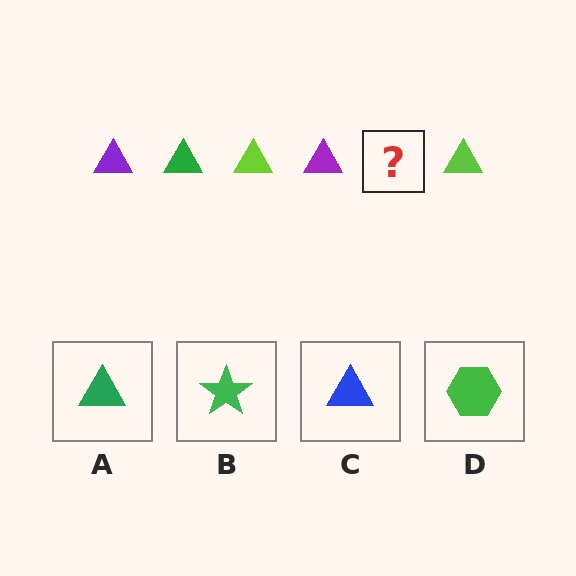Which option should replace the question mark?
Option A.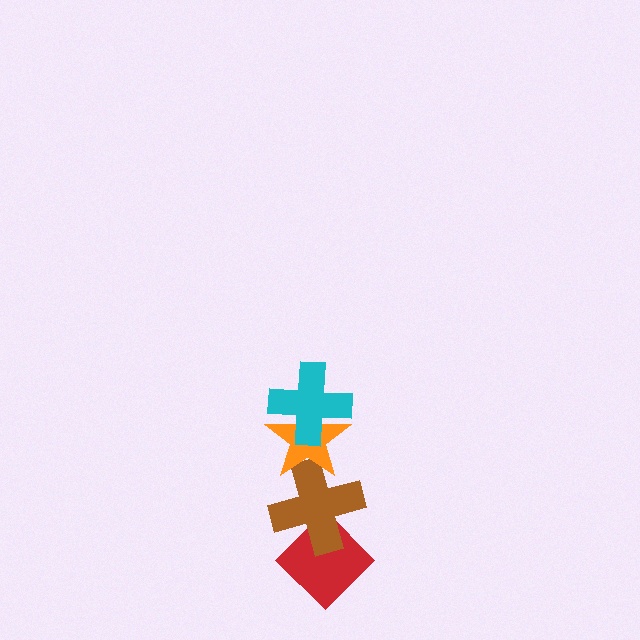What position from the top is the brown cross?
The brown cross is 3rd from the top.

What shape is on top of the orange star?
The cyan cross is on top of the orange star.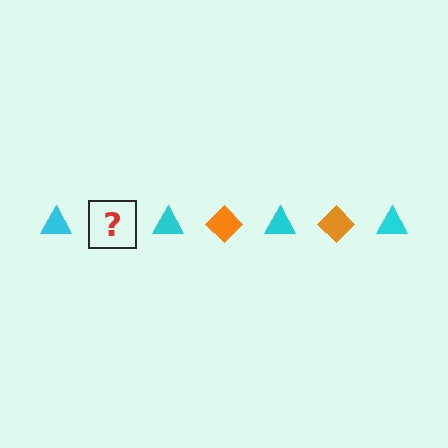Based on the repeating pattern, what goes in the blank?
The blank should be an orange diamond.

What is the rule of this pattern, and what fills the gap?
The rule is that the pattern alternates between cyan triangle and orange diamond. The gap should be filled with an orange diamond.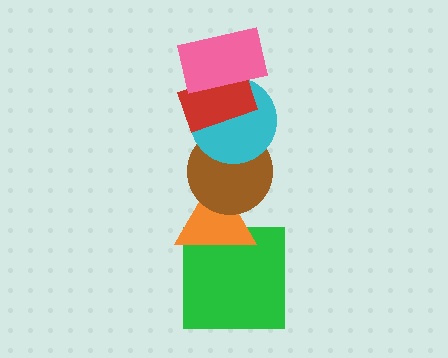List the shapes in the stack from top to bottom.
From top to bottom: the pink rectangle, the red rectangle, the cyan circle, the brown circle, the orange triangle, the green square.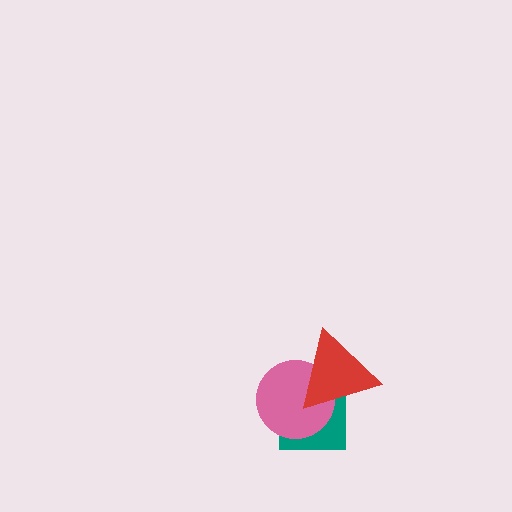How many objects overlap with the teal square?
2 objects overlap with the teal square.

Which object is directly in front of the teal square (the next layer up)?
The pink circle is directly in front of the teal square.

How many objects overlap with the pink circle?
2 objects overlap with the pink circle.